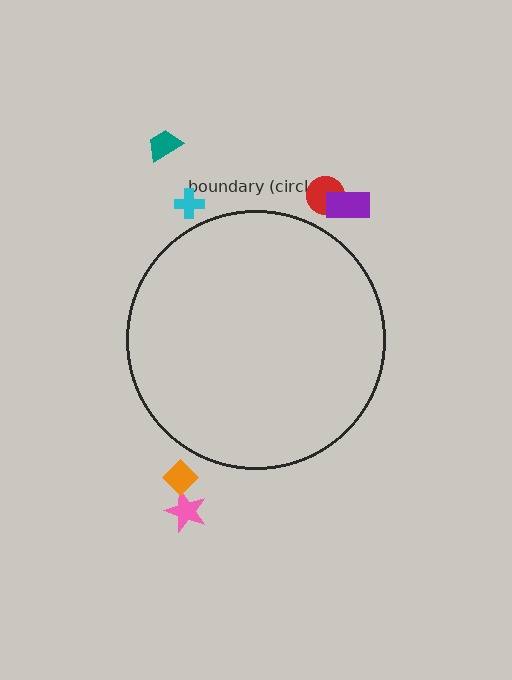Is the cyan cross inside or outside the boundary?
Outside.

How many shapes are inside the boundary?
0 inside, 6 outside.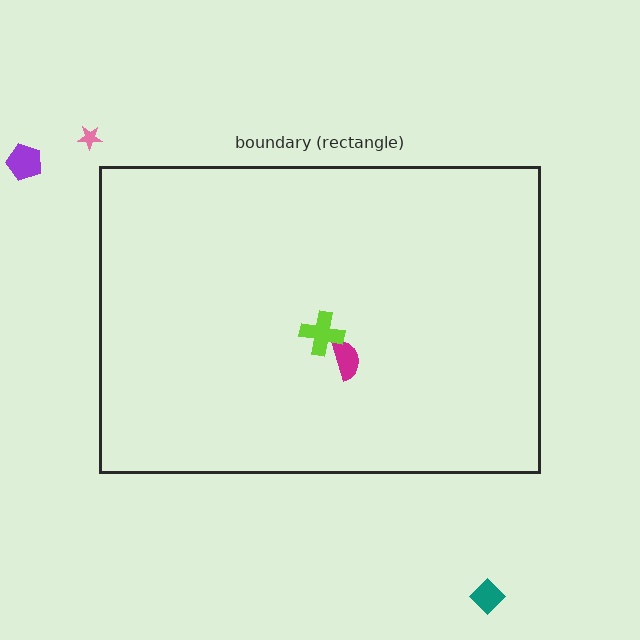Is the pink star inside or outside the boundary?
Outside.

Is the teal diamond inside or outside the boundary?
Outside.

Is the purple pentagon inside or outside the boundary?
Outside.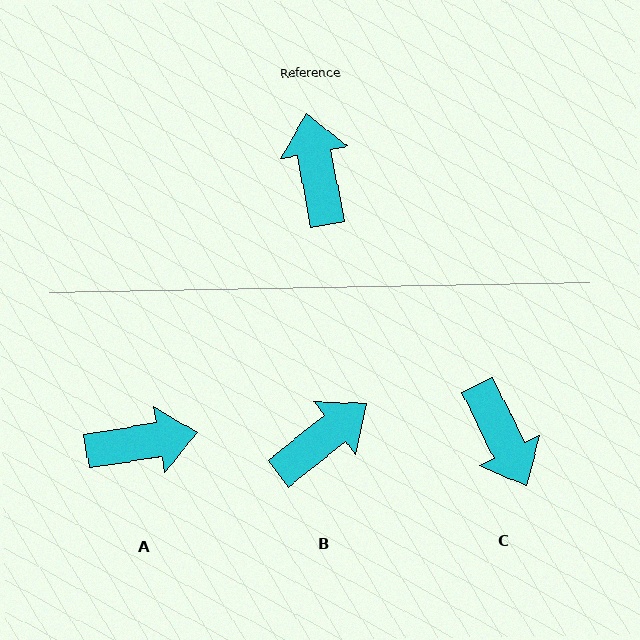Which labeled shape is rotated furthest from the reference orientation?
C, about 165 degrees away.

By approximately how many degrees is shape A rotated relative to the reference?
Approximately 91 degrees clockwise.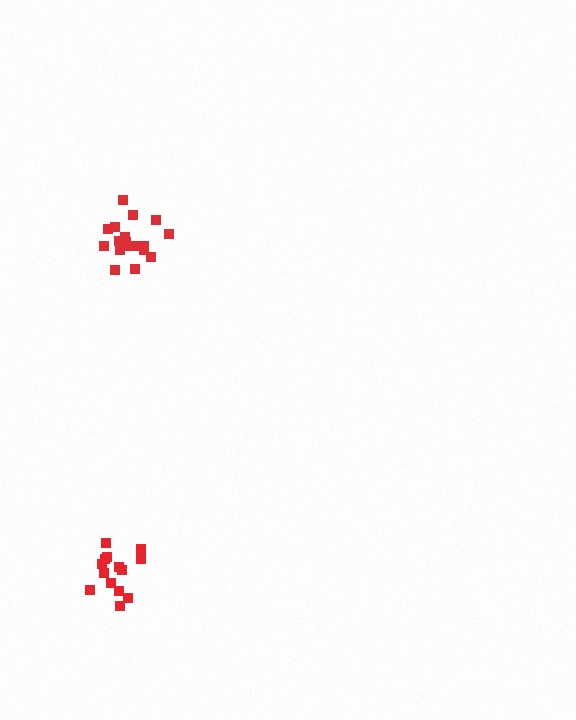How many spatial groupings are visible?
There are 2 spatial groupings.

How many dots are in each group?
Group 1: 14 dots, Group 2: 18 dots (32 total).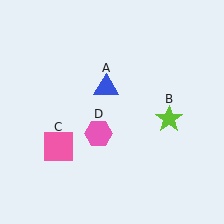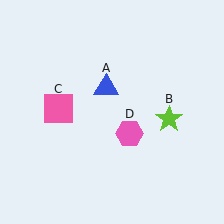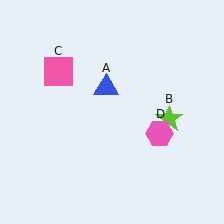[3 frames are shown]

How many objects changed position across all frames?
2 objects changed position: pink square (object C), pink hexagon (object D).